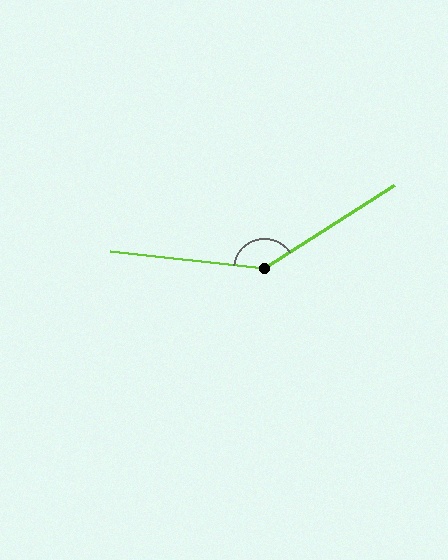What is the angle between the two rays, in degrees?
Approximately 141 degrees.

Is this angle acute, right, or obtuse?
It is obtuse.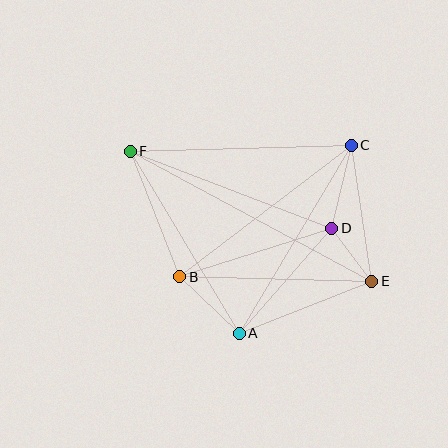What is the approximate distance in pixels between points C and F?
The distance between C and F is approximately 221 pixels.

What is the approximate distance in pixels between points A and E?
The distance between A and E is approximately 142 pixels.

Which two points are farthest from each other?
Points E and F are farthest from each other.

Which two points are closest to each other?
Points D and E are closest to each other.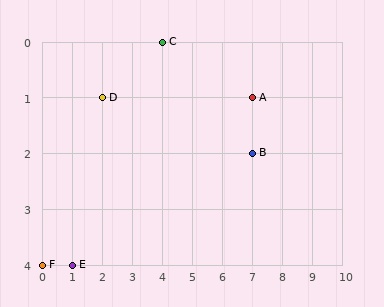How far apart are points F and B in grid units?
Points F and B are 7 columns and 2 rows apart (about 7.3 grid units diagonally).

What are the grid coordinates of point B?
Point B is at grid coordinates (7, 2).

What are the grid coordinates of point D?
Point D is at grid coordinates (2, 1).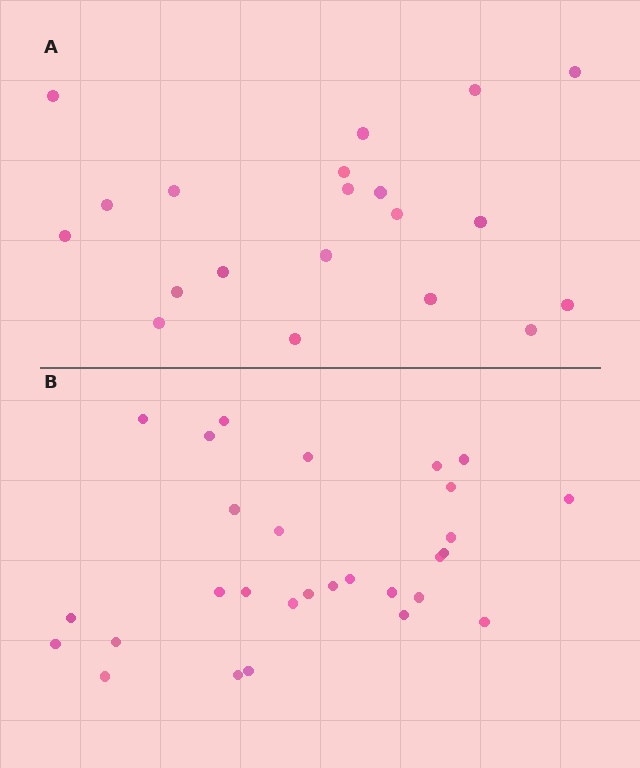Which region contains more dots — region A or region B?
Region B (the bottom region) has more dots.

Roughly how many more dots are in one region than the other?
Region B has roughly 8 or so more dots than region A.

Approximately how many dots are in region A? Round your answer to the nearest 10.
About 20 dots.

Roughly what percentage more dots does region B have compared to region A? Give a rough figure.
About 45% more.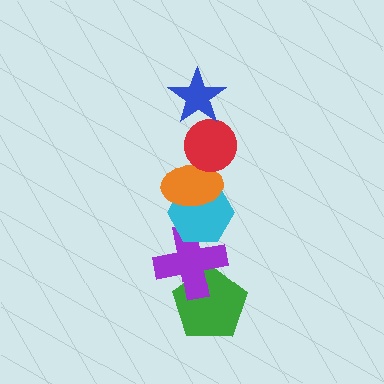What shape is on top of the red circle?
The blue star is on top of the red circle.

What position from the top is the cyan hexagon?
The cyan hexagon is 4th from the top.